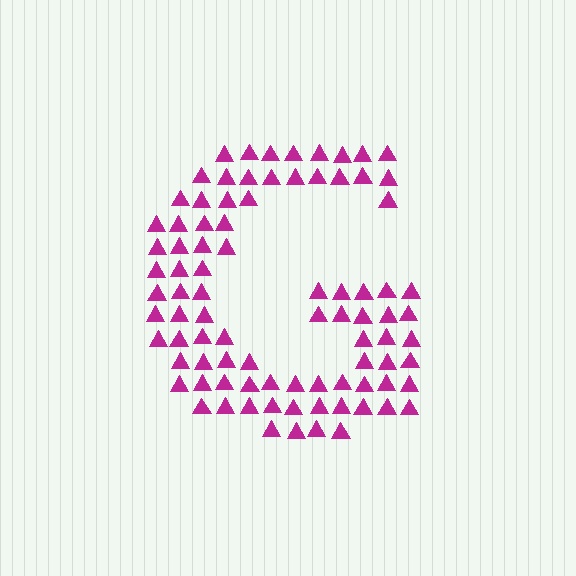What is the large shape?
The large shape is the letter G.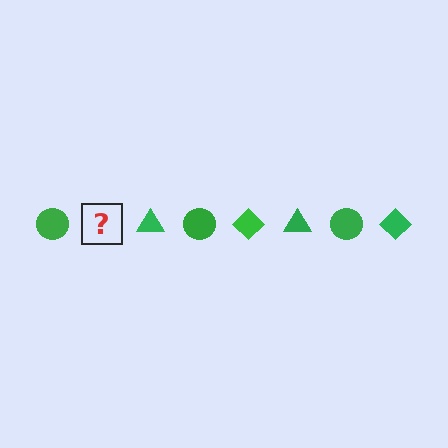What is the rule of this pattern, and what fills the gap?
The rule is that the pattern cycles through circle, diamond, triangle shapes in green. The gap should be filled with a green diamond.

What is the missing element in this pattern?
The missing element is a green diamond.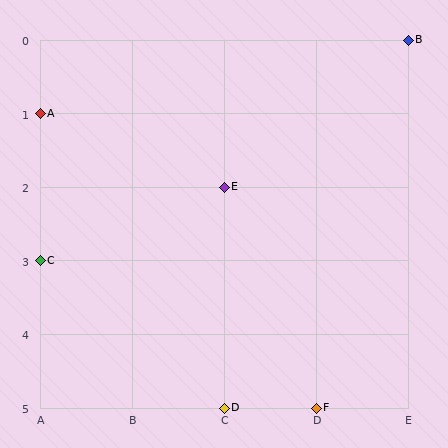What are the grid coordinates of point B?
Point B is at grid coordinates (E, 0).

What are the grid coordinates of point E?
Point E is at grid coordinates (C, 2).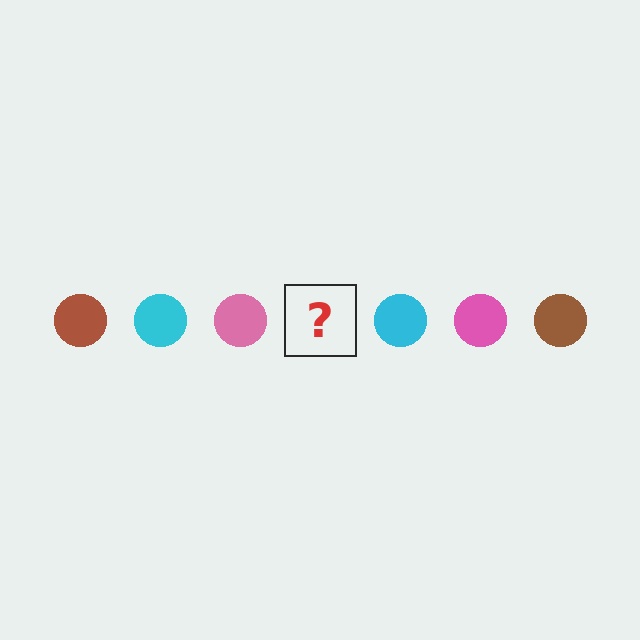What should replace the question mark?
The question mark should be replaced with a brown circle.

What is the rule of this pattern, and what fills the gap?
The rule is that the pattern cycles through brown, cyan, pink circles. The gap should be filled with a brown circle.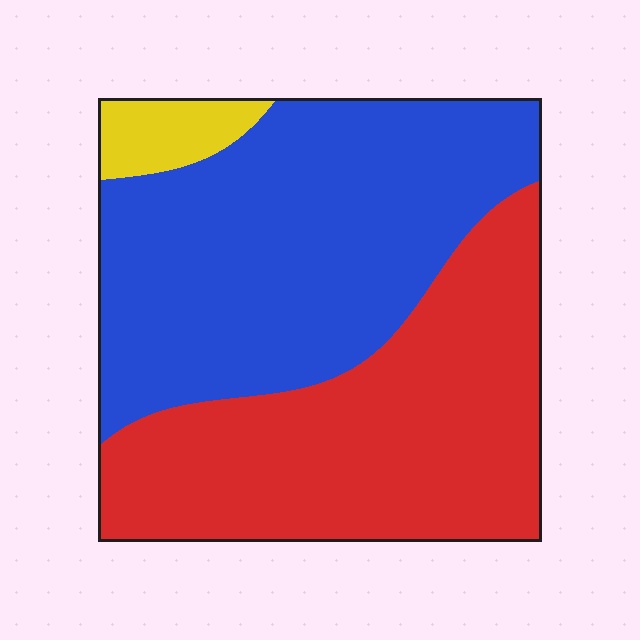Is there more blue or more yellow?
Blue.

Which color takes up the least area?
Yellow, at roughly 5%.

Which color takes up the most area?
Blue, at roughly 50%.